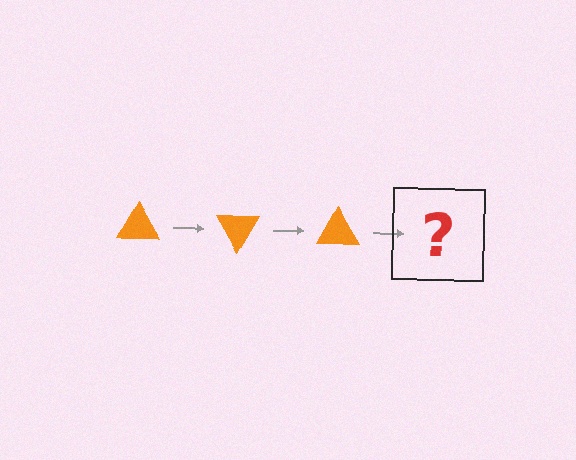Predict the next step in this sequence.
The next step is an orange triangle rotated 180 degrees.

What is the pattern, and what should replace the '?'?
The pattern is that the triangle rotates 60 degrees each step. The '?' should be an orange triangle rotated 180 degrees.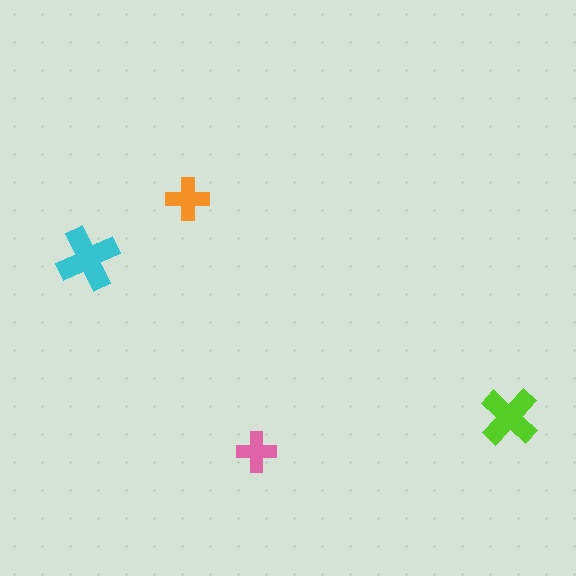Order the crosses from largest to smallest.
the cyan one, the lime one, the orange one, the pink one.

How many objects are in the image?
There are 4 objects in the image.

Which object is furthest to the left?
The cyan cross is leftmost.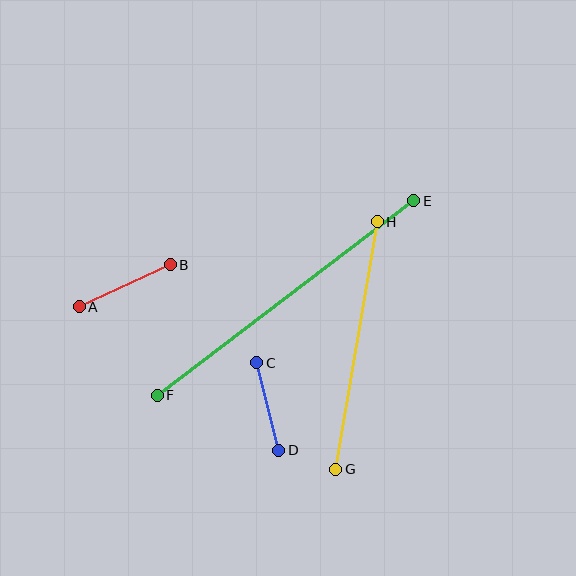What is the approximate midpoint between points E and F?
The midpoint is at approximately (286, 298) pixels.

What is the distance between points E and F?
The distance is approximately 322 pixels.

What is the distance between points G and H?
The distance is approximately 251 pixels.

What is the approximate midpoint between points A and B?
The midpoint is at approximately (125, 286) pixels.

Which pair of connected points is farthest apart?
Points E and F are farthest apart.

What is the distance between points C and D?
The distance is approximately 90 pixels.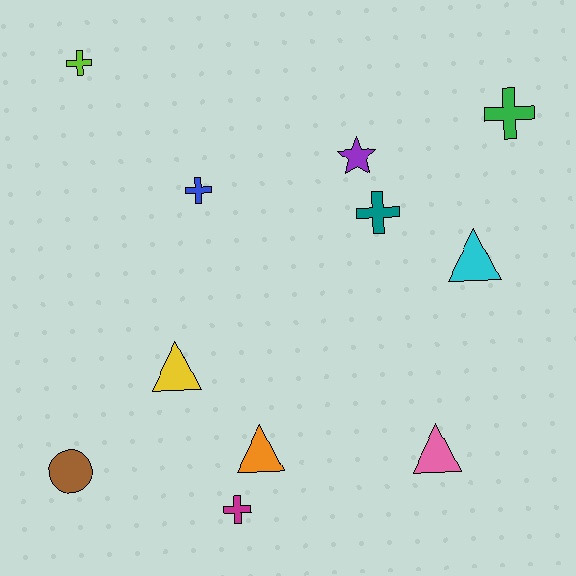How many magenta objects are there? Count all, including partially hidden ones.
There is 1 magenta object.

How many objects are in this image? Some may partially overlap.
There are 11 objects.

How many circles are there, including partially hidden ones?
There is 1 circle.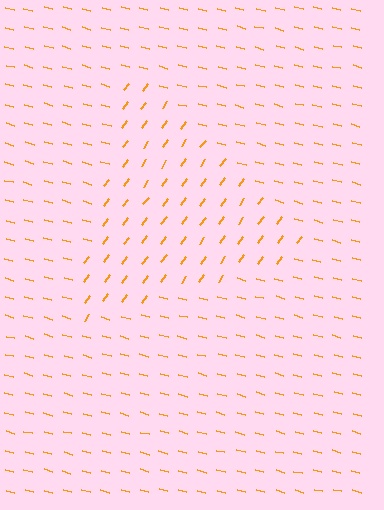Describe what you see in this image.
The image is filled with small orange line segments. A triangle region in the image has lines oriented differently from the surrounding lines, creating a visible texture boundary.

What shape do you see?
I see a triangle.